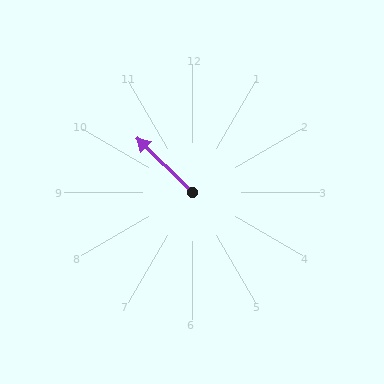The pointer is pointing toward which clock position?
Roughly 10 o'clock.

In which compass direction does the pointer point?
Northwest.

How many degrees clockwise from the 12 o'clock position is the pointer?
Approximately 314 degrees.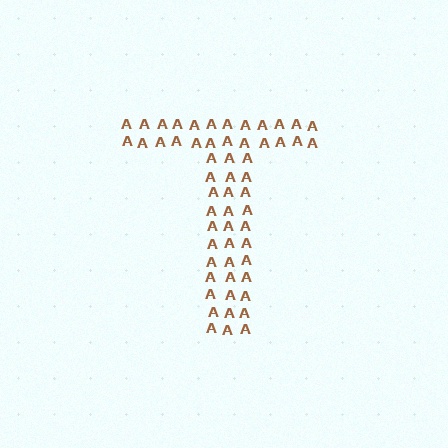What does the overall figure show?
The overall figure shows the letter T.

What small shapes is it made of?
It is made of small letter A's.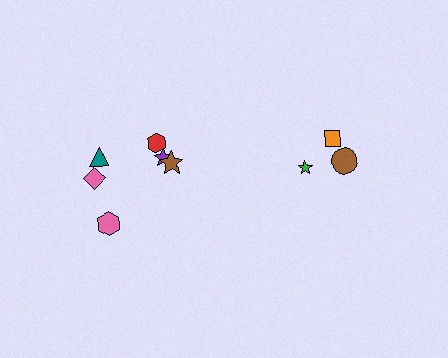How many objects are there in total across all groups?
There are 9 objects.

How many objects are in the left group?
There are 6 objects.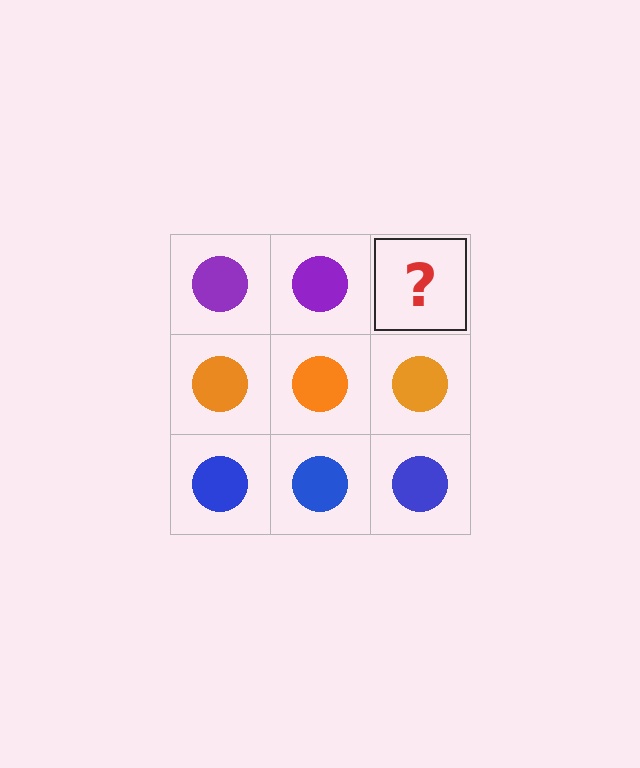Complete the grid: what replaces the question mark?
The question mark should be replaced with a purple circle.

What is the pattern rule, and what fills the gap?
The rule is that each row has a consistent color. The gap should be filled with a purple circle.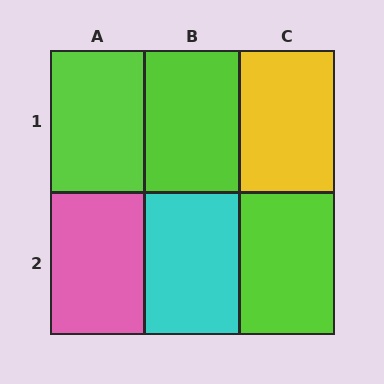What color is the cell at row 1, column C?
Yellow.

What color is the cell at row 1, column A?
Lime.